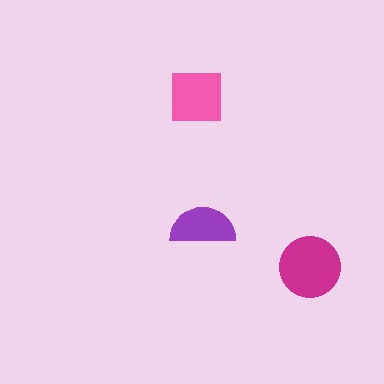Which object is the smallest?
The purple semicircle.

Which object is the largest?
The magenta circle.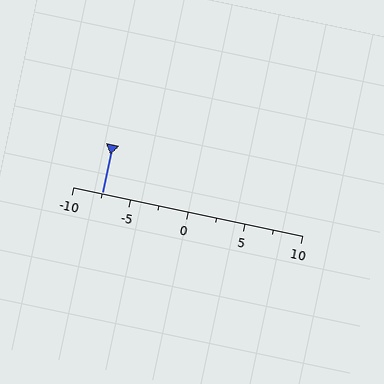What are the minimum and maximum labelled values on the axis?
The axis runs from -10 to 10.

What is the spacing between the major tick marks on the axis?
The major ticks are spaced 5 apart.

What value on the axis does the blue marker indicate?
The marker indicates approximately -7.5.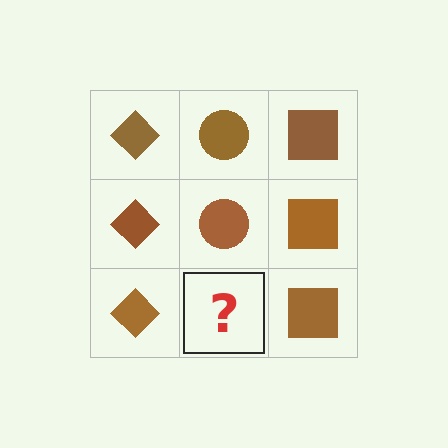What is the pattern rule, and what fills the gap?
The rule is that each column has a consistent shape. The gap should be filled with a brown circle.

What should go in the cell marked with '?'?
The missing cell should contain a brown circle.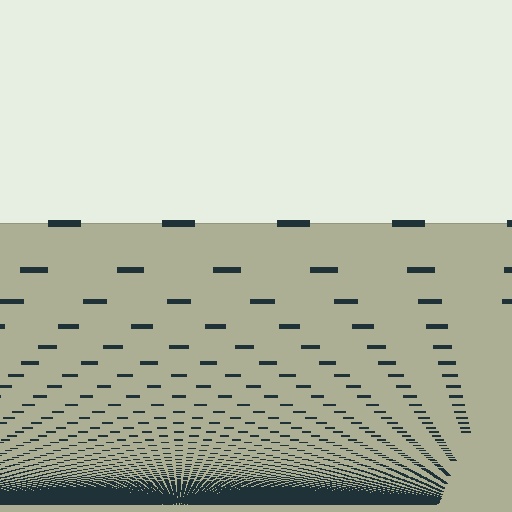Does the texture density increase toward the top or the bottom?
Density increases toward the bottom.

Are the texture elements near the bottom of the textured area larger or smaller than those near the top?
Smaller. The gradient is inverted — elements near the bottom are smaller and denser.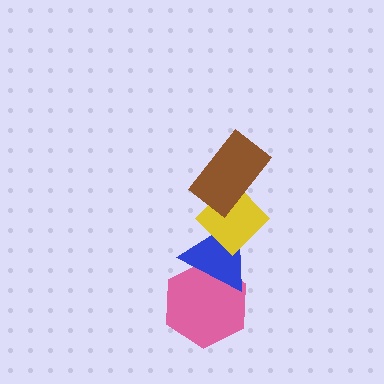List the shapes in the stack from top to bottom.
From top to bottom: the brown rectangle, the yellow diamond, the blue triangle, the pink hexagon.